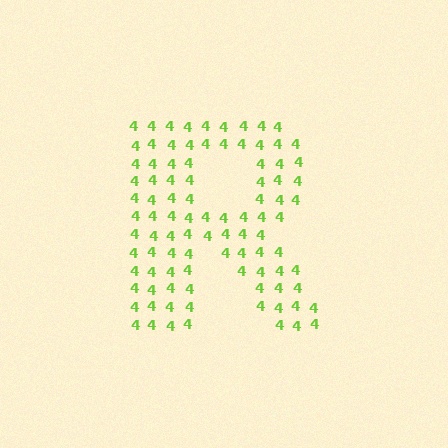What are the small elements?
The small elements are digit 4's.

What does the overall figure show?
The overall figure shows the letter R.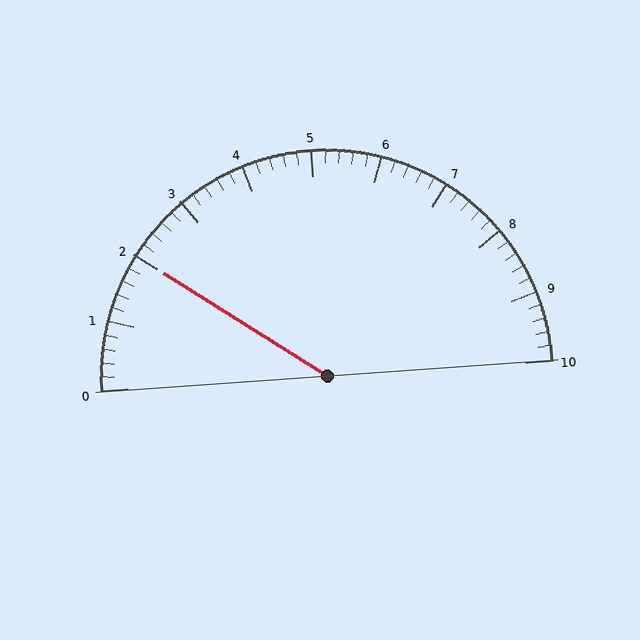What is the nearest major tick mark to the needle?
The nearest major tick mark is 2.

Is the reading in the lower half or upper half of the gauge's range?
The reading is in the lower half of the range (0 to 10).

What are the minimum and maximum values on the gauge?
The gauge ranges from 0 to 10.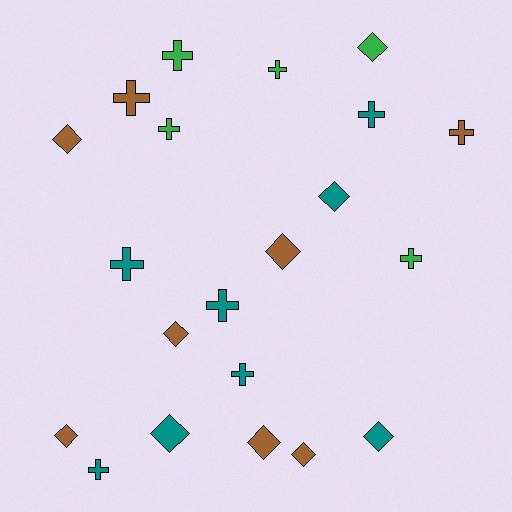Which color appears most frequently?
Brown, with 8 objects.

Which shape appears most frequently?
Cross, with 11 objects.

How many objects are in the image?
There are 21 objects.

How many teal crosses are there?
There are 5 teal crosses.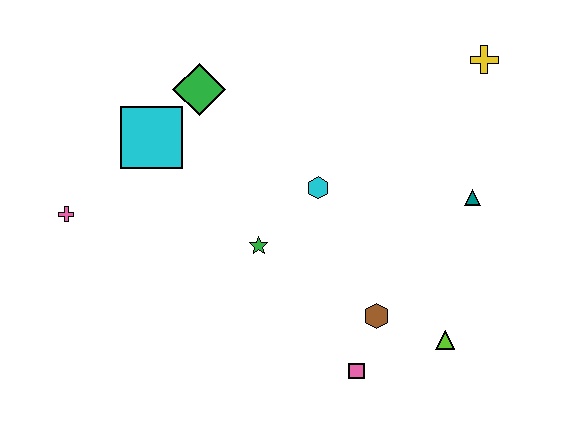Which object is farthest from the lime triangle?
The pink cross is farthest from the lime triangle.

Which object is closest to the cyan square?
The green diamond is closest to the cyan square.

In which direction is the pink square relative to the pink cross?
The pink square is to the right of the pink cross.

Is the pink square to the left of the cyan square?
No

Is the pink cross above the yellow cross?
No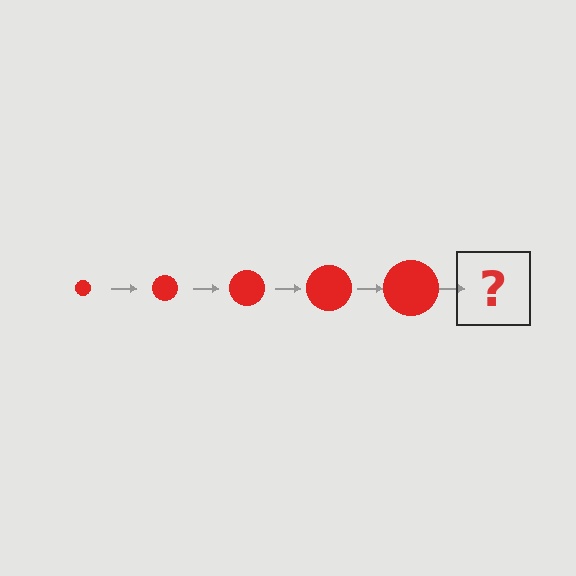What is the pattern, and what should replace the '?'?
The pattern is that the circle gets progressively larger each step. The '?' should be a red circle, larger than the previous one.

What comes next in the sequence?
The next element should be a red circle, larger than the previous one.